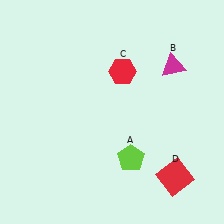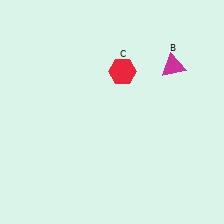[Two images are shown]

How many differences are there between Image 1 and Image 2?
There are 2 differences between the two images.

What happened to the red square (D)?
The red square (D) was removed in Image 2. It was in the bottom-right area of Image 1.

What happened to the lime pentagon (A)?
The lime pentagon (A) was removed in Image 2. It was in the bottom-right area of Image 1.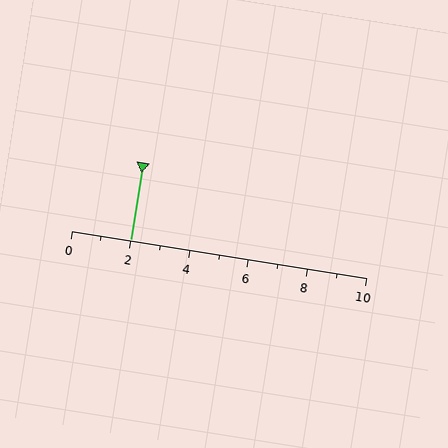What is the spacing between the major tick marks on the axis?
The major ticks are spaced 2 apart.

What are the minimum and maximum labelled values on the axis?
The axis runs from 0 to 10.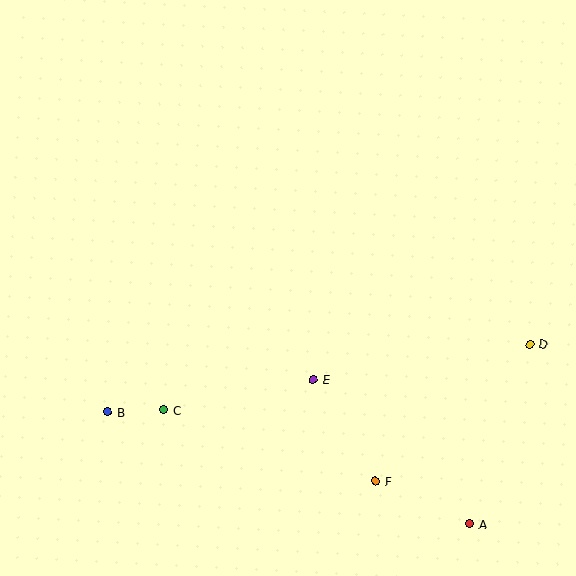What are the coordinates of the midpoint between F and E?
The midpoint between F and E is at (344, 430).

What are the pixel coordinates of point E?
Point E is at (313, 379).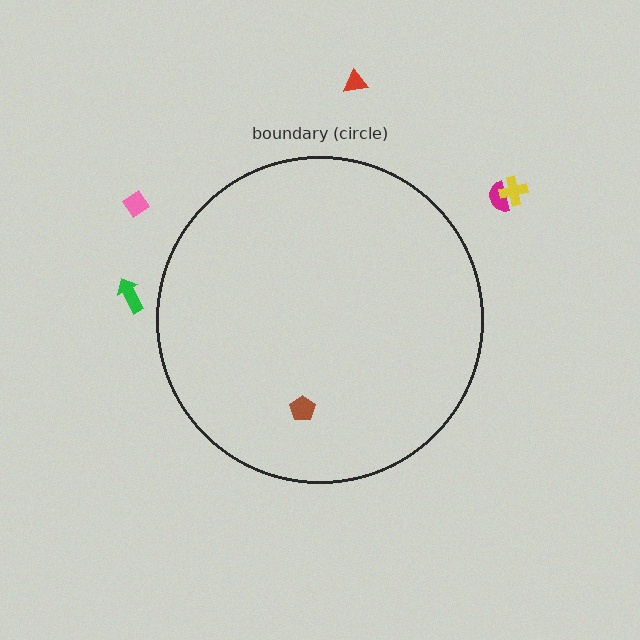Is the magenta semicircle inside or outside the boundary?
Outside.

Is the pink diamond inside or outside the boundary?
Outside.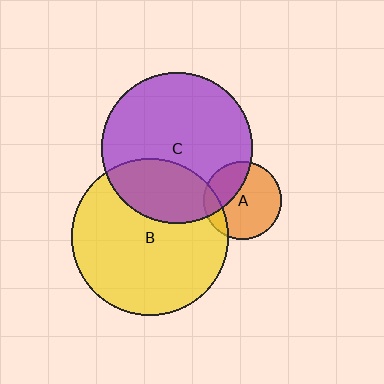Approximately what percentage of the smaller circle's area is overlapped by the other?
Approximately 30%.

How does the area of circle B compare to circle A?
Approximately 4.1 times.